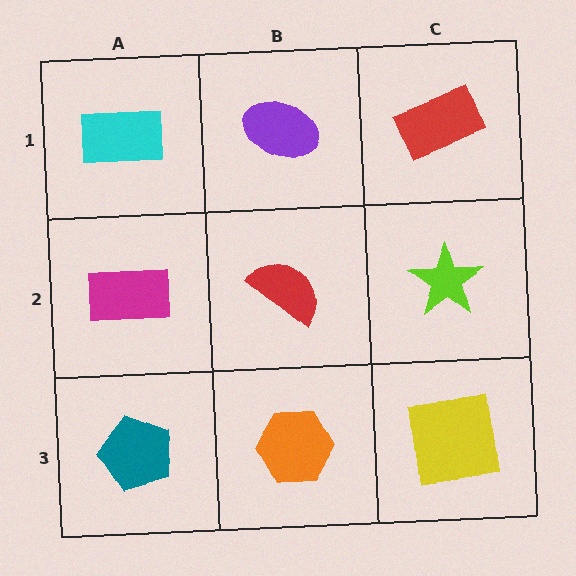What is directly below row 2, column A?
A teal pentagon.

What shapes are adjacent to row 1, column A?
A magenta rectangle (row 2, column A), a purple ellipse (row 1, column B).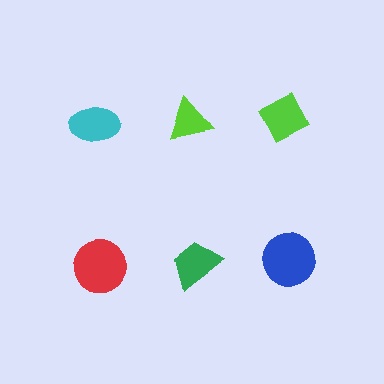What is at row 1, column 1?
A cyan ellipse.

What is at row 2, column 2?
A green trapezoid.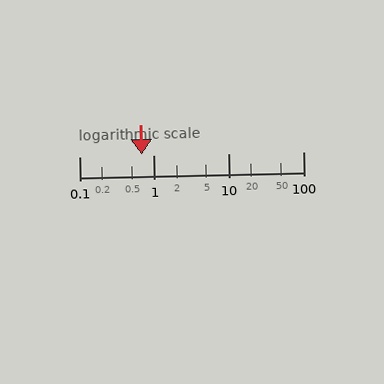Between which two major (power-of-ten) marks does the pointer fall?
The pointer is between 0.1 and 1.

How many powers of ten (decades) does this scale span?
The scale spans 3 decades, from 0.1 to 100.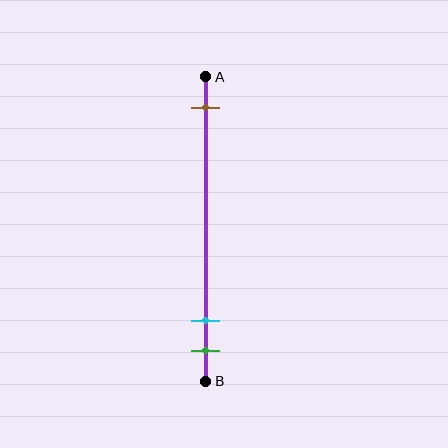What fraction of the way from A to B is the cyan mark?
The cyan mark is approximately 80% (0.8) of the way from A to B.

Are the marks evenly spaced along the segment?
No, the marks are not evenly spaced.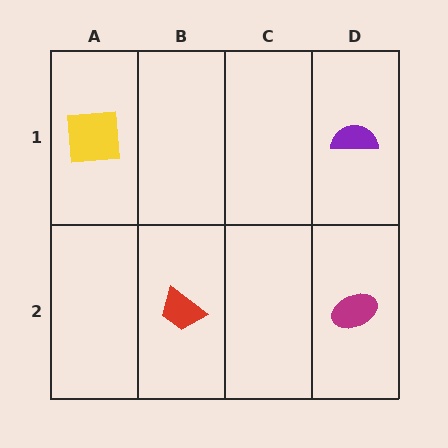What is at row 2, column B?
A red trapezoid.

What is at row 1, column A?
A yellow square.